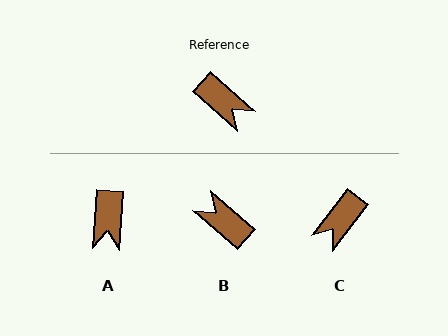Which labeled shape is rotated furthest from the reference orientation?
B, about 179 degrees away.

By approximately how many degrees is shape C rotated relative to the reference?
Approximately 85 degrees clockwise.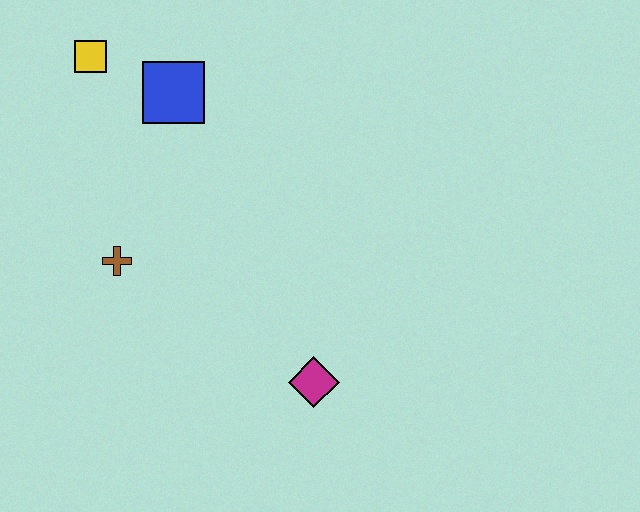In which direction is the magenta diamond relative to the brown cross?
The magenta diamond is to the right of the brown cross.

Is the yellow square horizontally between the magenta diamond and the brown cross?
No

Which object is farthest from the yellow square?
The magenta diamond is farthest from the yellow square.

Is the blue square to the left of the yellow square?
No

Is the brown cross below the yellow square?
Yes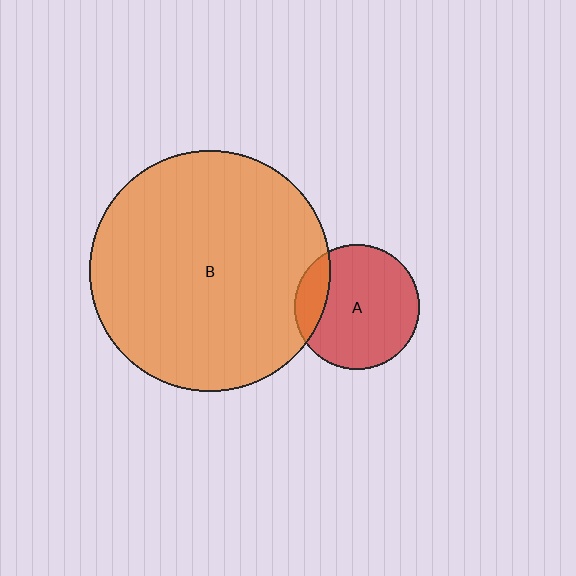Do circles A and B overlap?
Yes.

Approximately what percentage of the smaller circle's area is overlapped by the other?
Approximately 15%.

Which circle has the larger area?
Circle B (orange).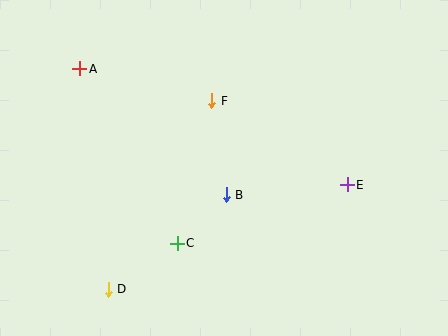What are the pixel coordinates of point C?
Point C is at (177, 243).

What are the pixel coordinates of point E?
Point E is at (347, 185).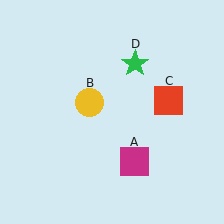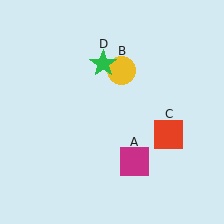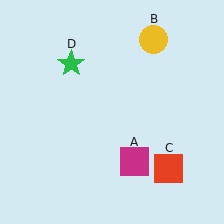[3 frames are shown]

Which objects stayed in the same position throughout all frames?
Magenta square (object A) remained stationary.